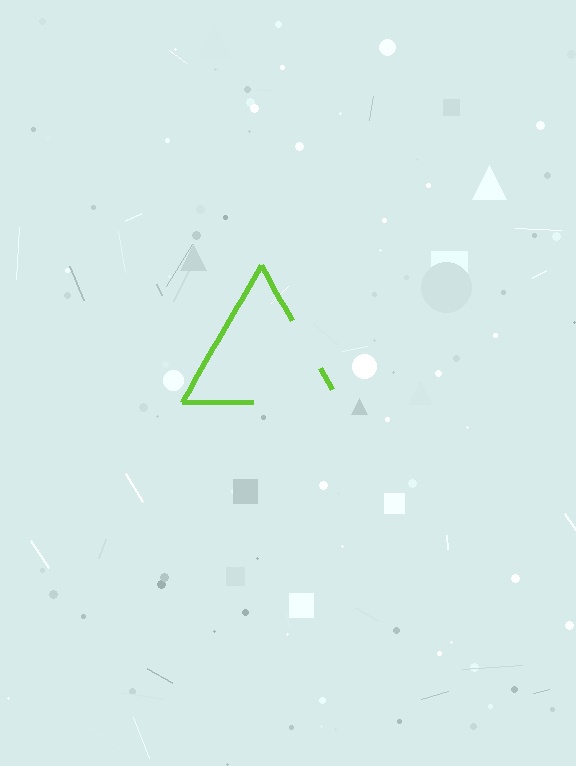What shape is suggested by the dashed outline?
The dashed outline suggests a triangle.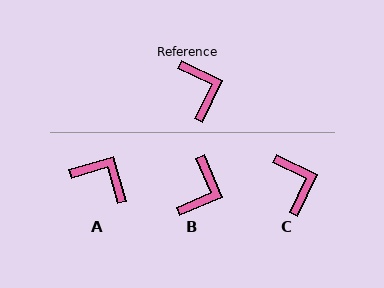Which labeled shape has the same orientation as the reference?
C.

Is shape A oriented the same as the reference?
No, it is off by about 43 degrees.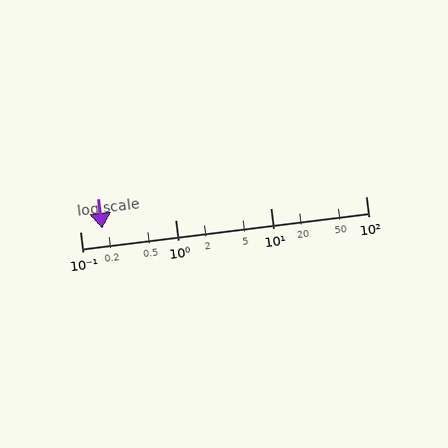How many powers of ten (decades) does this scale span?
The scale spans 3 decades, from 0.1 to 100.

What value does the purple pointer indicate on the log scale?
The pointer indicates approximately 0.17.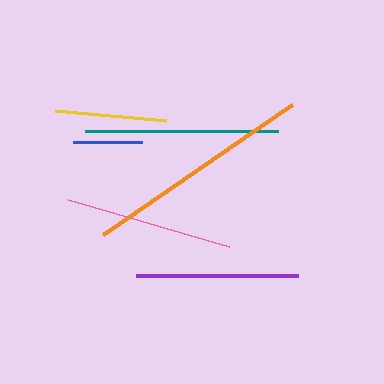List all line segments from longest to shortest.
From longest to shortest: orange, teal, pink, purple, yellow, blue.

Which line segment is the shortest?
The blue line is the shortest at approximately 70 pixels.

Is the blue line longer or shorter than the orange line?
The orange line is longer than the blue line.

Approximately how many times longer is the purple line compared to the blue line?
The purple line is approximately 2.3 times the length of the blue line.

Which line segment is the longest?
The orange line is the longest at approximately 229 pixels.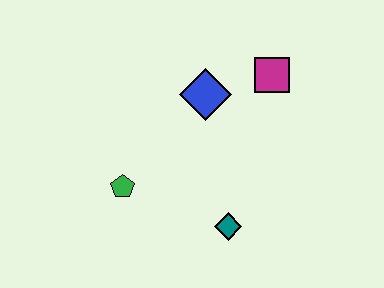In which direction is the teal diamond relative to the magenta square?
The teal diamond is below the magenta square.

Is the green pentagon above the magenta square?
No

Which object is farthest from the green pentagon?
The magenta square is farthest from the green pentagon.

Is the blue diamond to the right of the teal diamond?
No